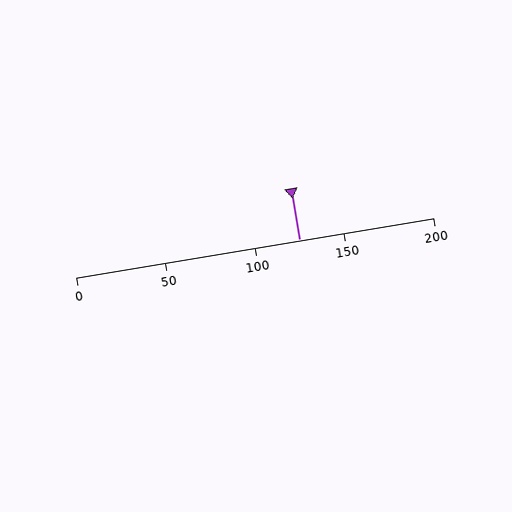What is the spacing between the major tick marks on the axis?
The major ticks are spaced 50 apart.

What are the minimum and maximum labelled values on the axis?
The axis runs from 0 to 200.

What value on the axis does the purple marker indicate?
The marker indicates approximately 125.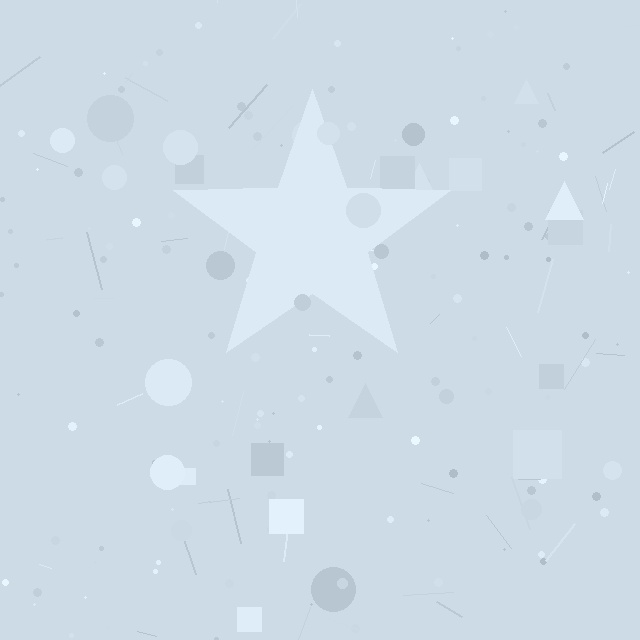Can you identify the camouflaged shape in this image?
The camouflaged shape is a star.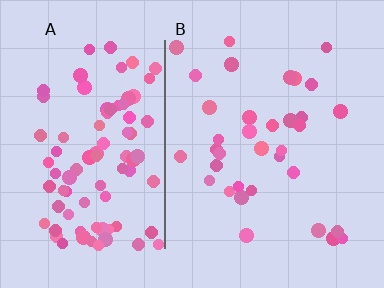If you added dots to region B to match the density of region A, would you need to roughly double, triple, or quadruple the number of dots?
Approximately triple.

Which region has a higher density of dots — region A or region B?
A (the left).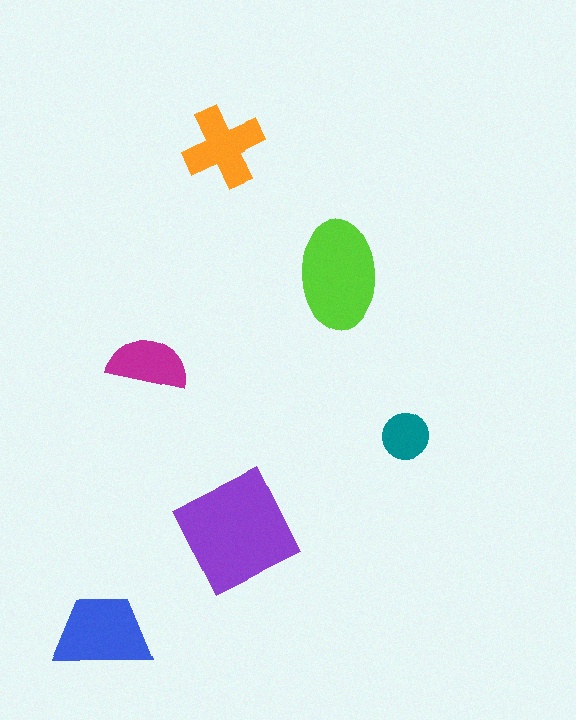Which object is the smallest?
The teal circle.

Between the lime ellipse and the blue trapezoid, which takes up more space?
The lime ellipse.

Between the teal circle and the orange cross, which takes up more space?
The orange cross.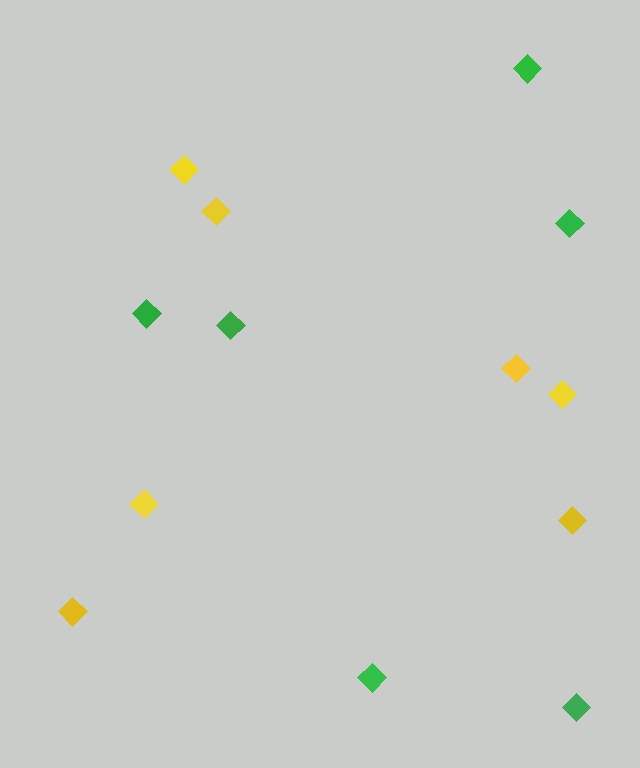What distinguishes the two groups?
There are 2 groups: one group of green diamonds (6) and one group of yellow diamonds (7).